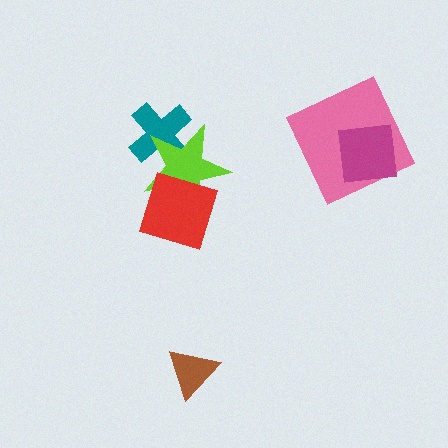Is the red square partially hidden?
No, no other shape covers it.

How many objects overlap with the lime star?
2 objects overlap with the lime star.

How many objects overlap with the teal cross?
1 object overlaps with the teal cross.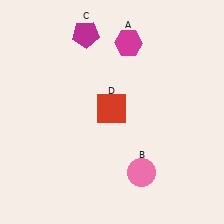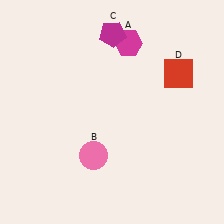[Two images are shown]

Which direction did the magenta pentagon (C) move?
The magenta pentagon (C) moved right.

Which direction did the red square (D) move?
The red square (D) moved right.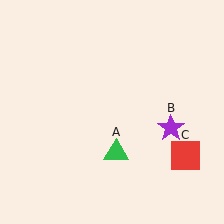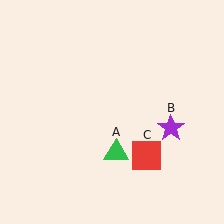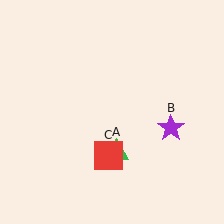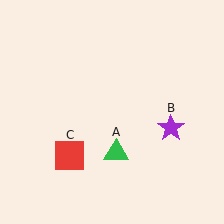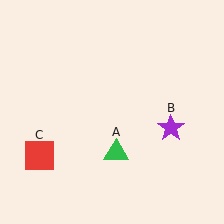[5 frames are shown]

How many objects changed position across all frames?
1 object changed position: red square (object C).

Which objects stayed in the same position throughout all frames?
Green triangle (object A) and purple star (object B) remained stationary.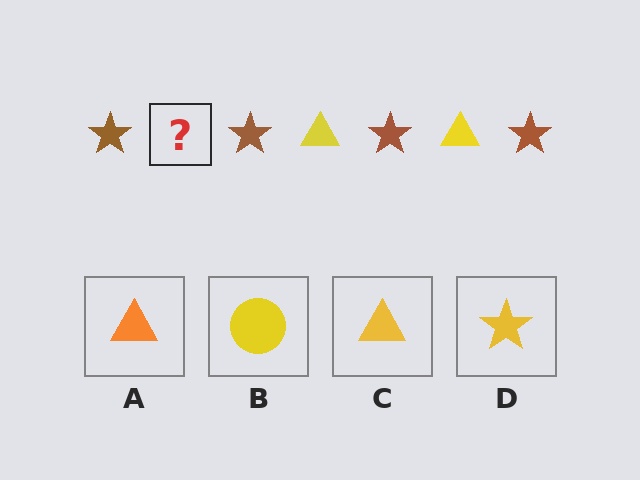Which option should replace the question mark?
Option C.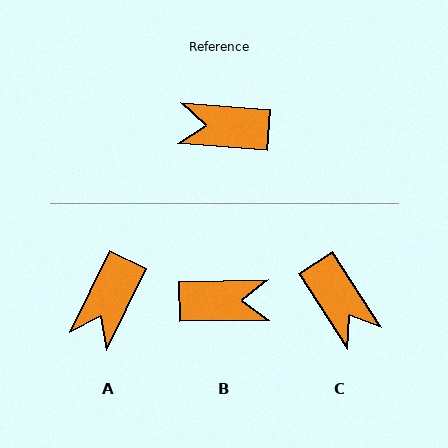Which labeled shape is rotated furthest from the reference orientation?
B, about 174 degrees away.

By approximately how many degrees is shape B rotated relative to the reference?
Approximately 174 degrees clockwise.